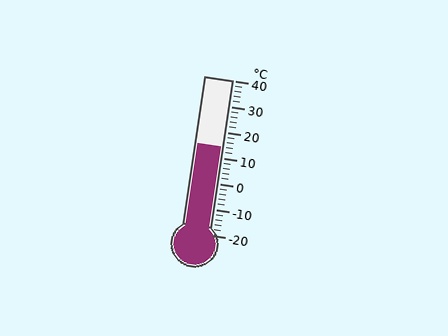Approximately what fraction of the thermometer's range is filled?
The thermometer is filled to approximately 55% of its range.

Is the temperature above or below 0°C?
The temperature is above 0°C.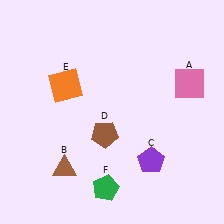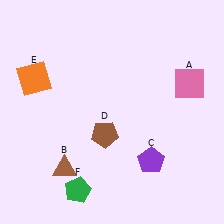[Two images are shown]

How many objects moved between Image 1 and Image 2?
2 objects moved between the two images.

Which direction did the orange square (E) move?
The orange square (E) moved left.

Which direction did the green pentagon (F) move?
The green pentagon (F) moved left.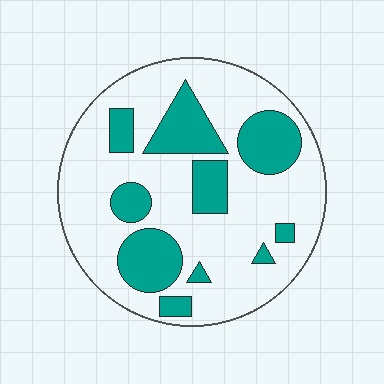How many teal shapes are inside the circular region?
10.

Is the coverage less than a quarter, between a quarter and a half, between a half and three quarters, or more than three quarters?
Between a quarter and a half.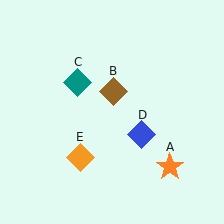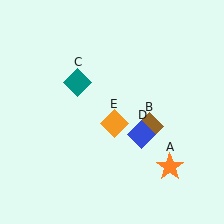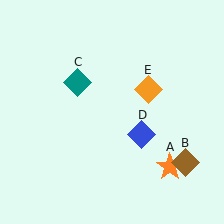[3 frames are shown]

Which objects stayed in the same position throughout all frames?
Orange star (object A) and teal diamond (object C) and blue diamond (object D) remained stationary.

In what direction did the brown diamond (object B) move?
The brown diamond (object B) moved down and to the right.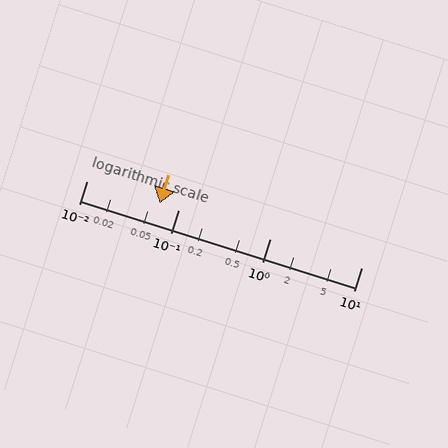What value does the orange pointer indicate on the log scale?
The pointer indicates approximately 0.062.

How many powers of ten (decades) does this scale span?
The scale spans 3 decades, from 0.01 to 10.